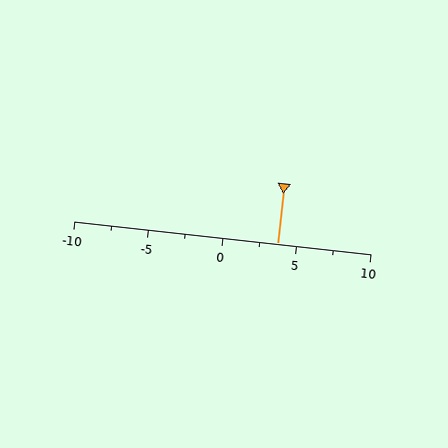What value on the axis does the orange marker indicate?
The marker indicates approximately 3.8.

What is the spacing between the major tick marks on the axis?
The major ticks are spaced 5 apart.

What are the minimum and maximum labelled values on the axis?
The axis runs from -10 to 10.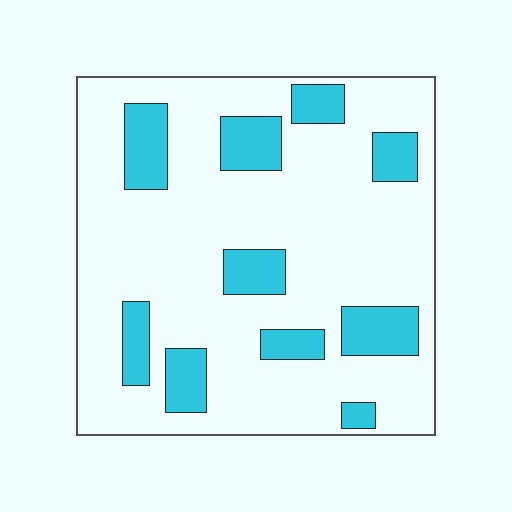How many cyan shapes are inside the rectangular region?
10.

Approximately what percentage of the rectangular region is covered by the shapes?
Approximately 20%.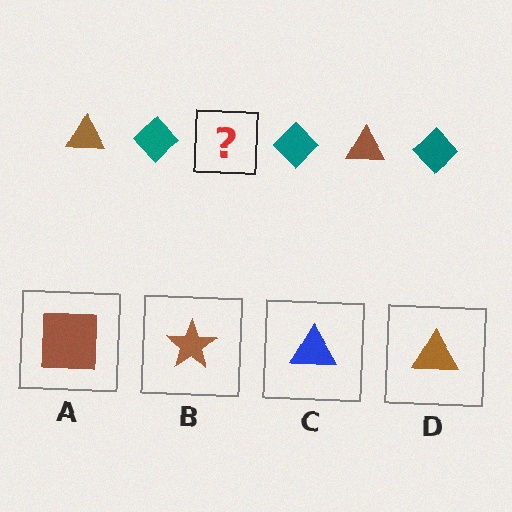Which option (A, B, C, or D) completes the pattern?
D.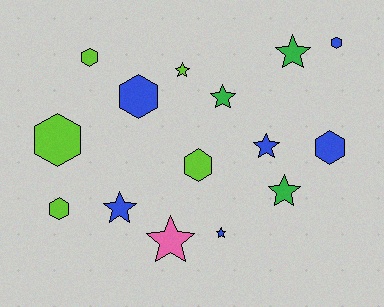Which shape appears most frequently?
Star, with 8 objects.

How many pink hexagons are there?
There are no pink hexagons.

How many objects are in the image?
There are 15 objects.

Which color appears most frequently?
Blue, with 6 objects.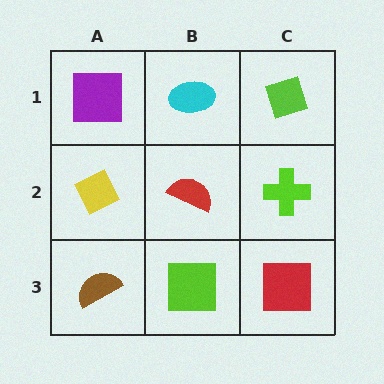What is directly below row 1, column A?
A yellow diamond.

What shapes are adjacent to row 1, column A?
A yellow diamond (row 2, column A), a cyan ellipse (row 1, column B).